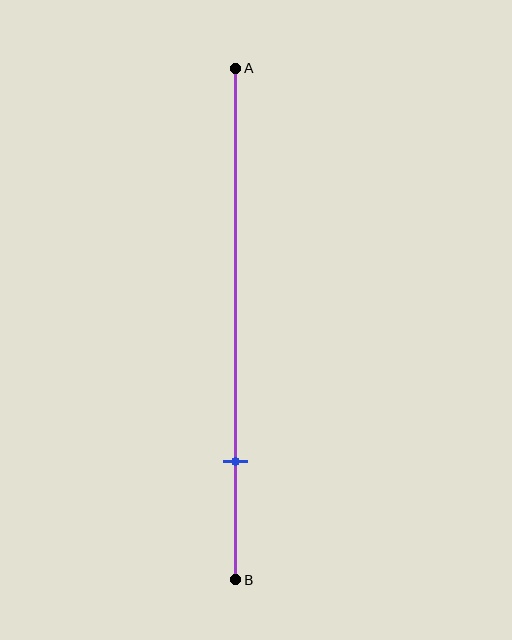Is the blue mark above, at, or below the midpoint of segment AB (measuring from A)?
The blue mark is below the midpoint of segment AB.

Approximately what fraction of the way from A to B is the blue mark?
The blue mark is approximately 75% of the way from A to B.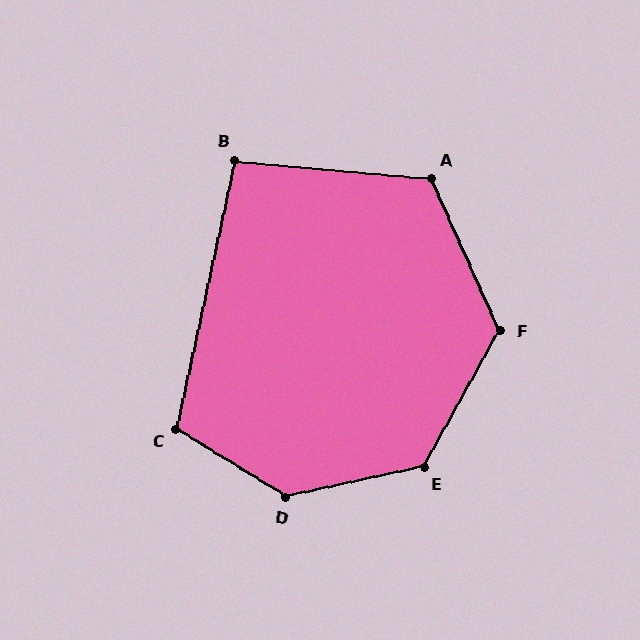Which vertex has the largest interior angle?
D, at approximately 136 degrees.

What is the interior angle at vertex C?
Approximately 110 degrees (obtuse).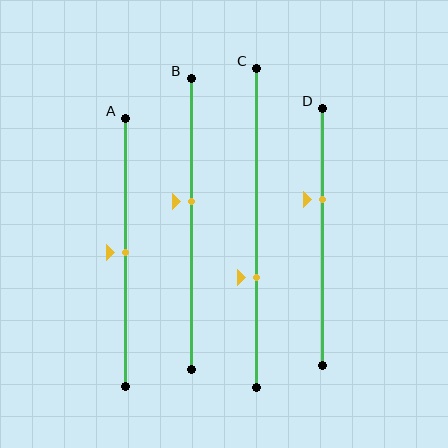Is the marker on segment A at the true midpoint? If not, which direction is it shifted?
Yes, the marker on segment A is at the true midpoint.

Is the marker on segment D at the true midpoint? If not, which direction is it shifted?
No, the marker on segment D is shifted upward by about 14% of the segment length.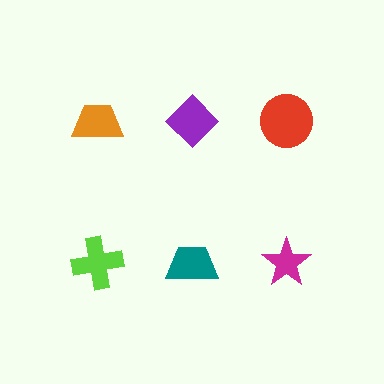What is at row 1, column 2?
A purple diamond.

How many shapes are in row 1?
3 shapes.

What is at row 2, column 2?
A teal trapezoid.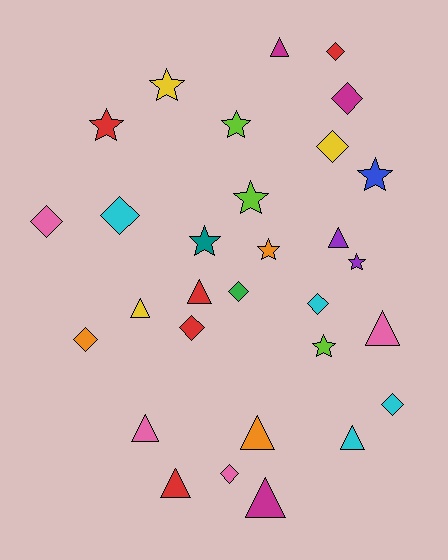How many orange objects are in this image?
There are 3 orange objects.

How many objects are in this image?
There are 30 objects.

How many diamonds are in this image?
There are 11 diamonds.